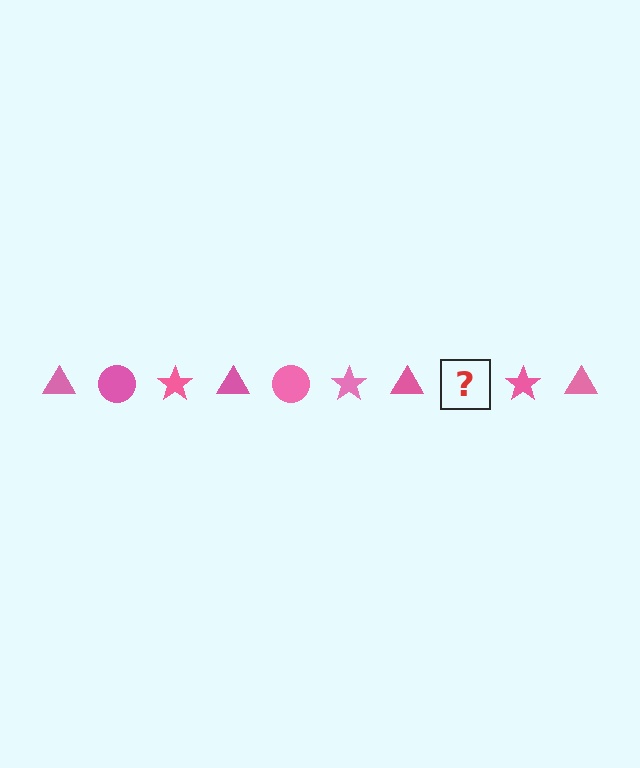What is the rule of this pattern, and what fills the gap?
The rule is that the pattern cycles through triangle, circle, star shapes in pink. The gap should be filled with a pink circle.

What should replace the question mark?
The question mark should be replaced with a pink circle.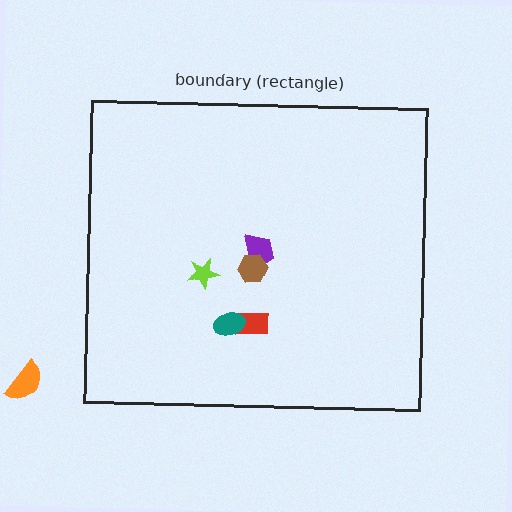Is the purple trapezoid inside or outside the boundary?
Inside.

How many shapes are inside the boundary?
5 inside, 1 outside.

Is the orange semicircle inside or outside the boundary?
Outside.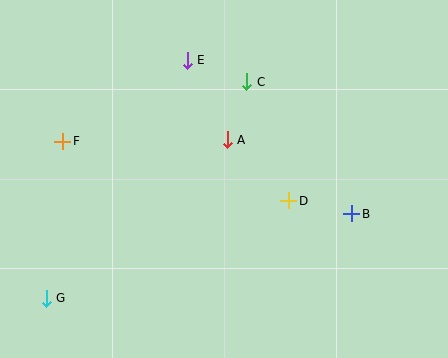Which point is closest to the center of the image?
Point A at (227, 140) is closest to the center.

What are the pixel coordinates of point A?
Point A is at (227, 140).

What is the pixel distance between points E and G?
The distance between E and G is 277 pixels.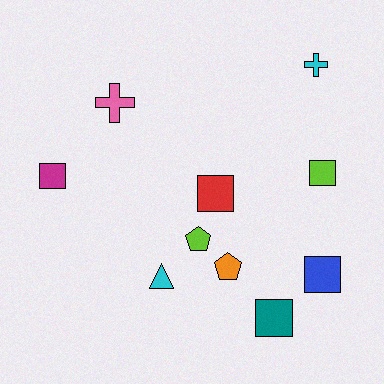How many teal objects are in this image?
There is 1 teal object.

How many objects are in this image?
There are 10 objects.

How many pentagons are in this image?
There are 2 pentagons.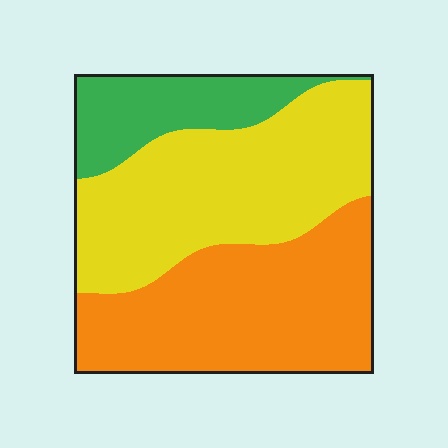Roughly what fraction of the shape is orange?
Orange covers 41% of the shape.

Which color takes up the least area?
Green, at roughly 15%.